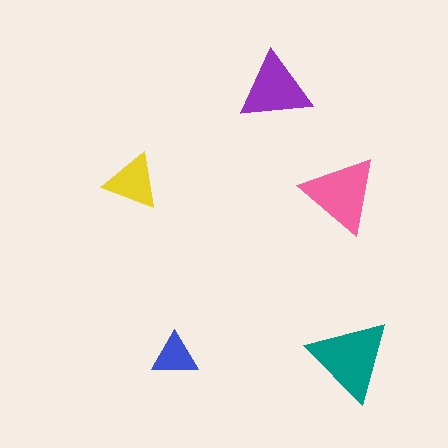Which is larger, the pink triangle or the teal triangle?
The teal one.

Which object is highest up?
The purple triangle is topmost.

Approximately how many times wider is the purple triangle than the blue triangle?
About 1.5 times wider.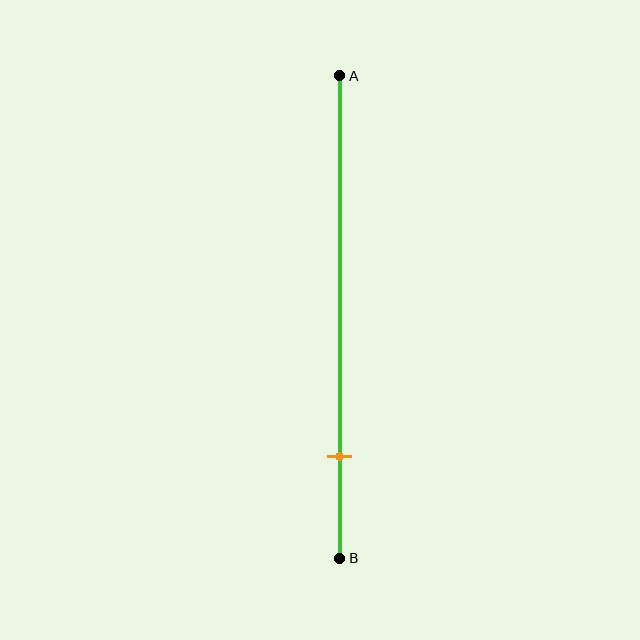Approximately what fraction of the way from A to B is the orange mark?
The orange mark is approximately 80% of the way from A to B.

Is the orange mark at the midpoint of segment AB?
No, the mark is at about 80% from A, not at the 50% midpoint.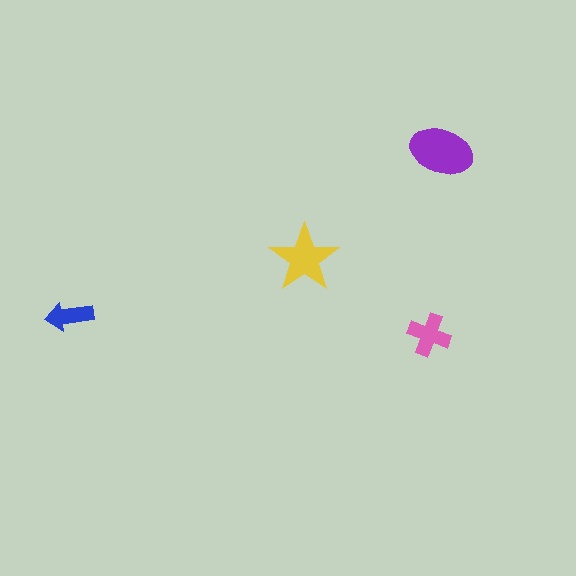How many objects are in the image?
There are 4 objects in the image.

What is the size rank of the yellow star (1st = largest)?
2nd.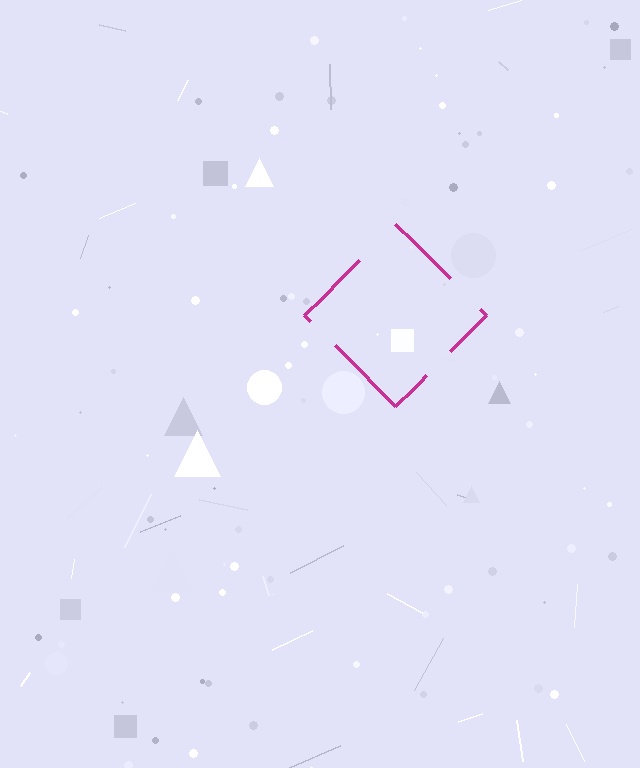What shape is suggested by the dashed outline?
The dashed outline suggests a diamond.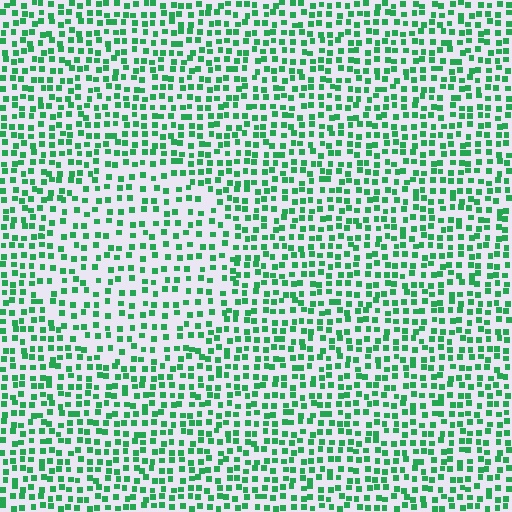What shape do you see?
I see a circle.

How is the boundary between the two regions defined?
The boundary is defined by a change in element density (approximately 1.5x ratio). All elements are the same color, size, and shape.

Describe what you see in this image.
The image contains small green elements arranged at two different densities. A circle-shaped region is visible where the elements are less densely packed than the surrounding area.